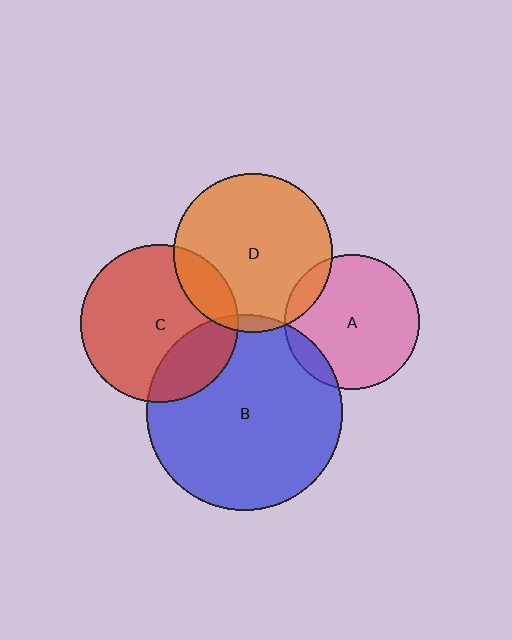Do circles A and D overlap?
Yes.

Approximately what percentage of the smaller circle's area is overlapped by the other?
Approximately 10%.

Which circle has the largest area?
Circle B (blue).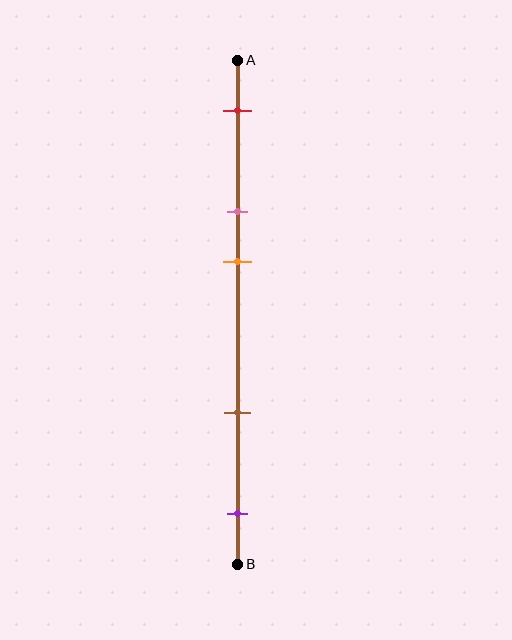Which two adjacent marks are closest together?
The pink and orange marks are the closest adjacent pair.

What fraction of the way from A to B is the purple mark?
The purple mark is approximately 90% (0.9) of the way from A to B.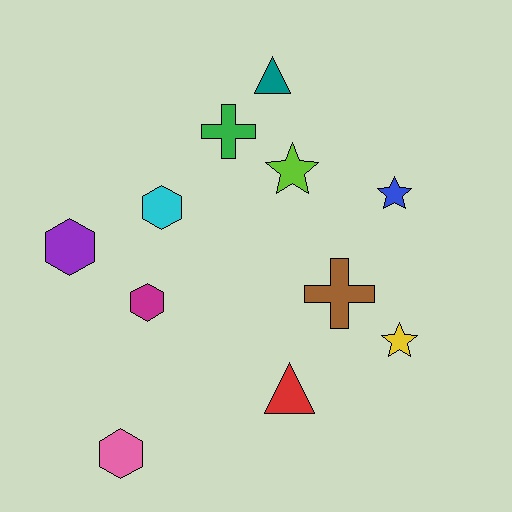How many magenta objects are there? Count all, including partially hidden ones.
There is 1 magenta object.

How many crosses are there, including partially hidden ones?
There are 2 crosses.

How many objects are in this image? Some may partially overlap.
There are 11 objects.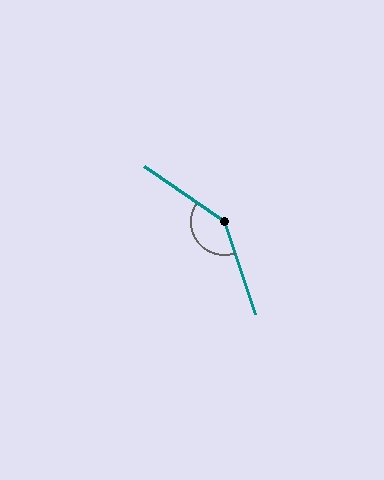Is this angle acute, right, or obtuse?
It is obtuse.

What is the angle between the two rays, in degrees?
Approximately 143 degrees.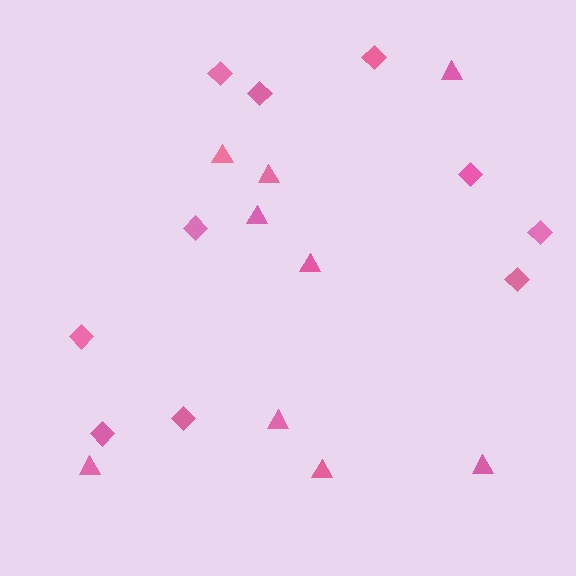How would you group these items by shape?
There are 2 groups: one group of triangles (9) and one group of diamonds (10).